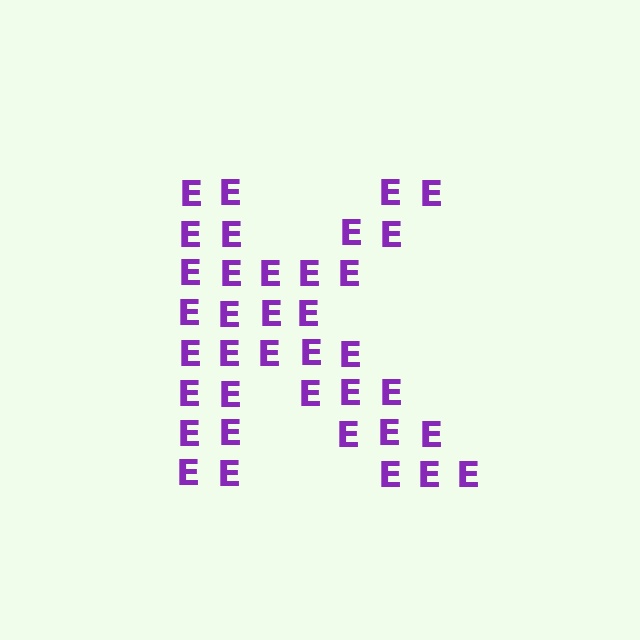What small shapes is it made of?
It is made of small letter E's.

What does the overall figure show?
The overall figure shows the letter K.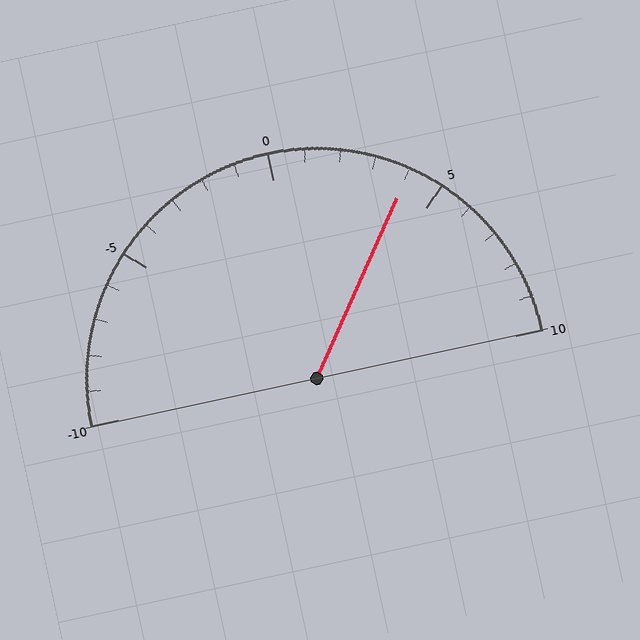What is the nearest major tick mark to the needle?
The nearest major tick mark is 5.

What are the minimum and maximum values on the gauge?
The gauge ranges from -10 to 10.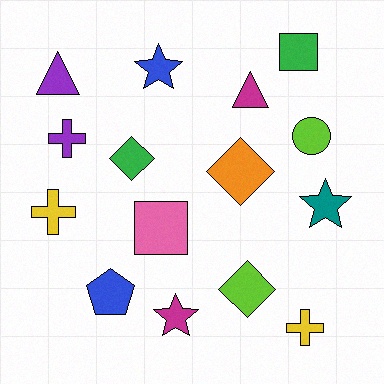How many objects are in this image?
There are 15 objects.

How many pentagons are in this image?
There is 1 pentagon.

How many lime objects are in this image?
There are 2 lime objects.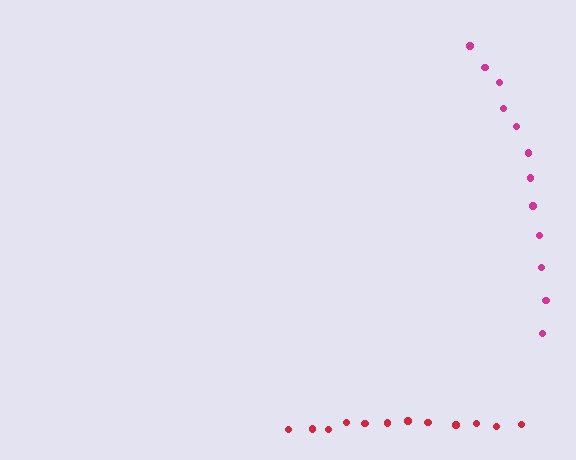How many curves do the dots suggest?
There are 2 distinct paths.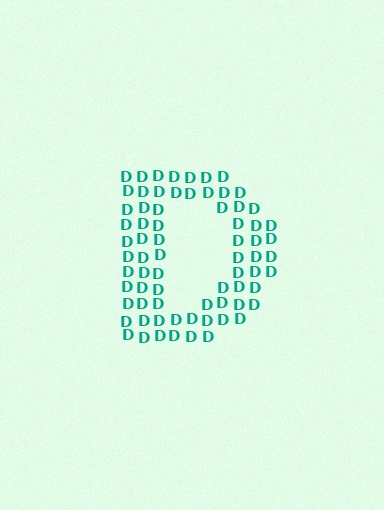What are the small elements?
The small elements are letter D's.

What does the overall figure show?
The overall figure shows the letter D.